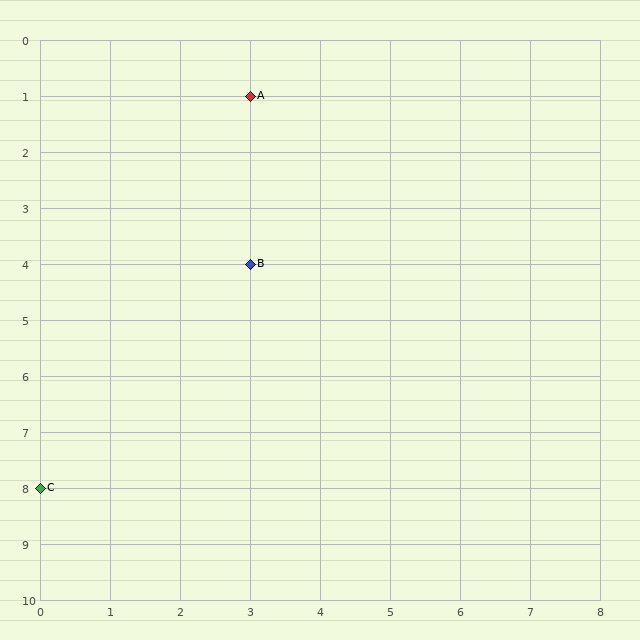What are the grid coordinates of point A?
Point A is at grid coordinates (3, 1).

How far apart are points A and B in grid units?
Points A and B are 3 rows apart.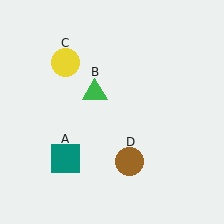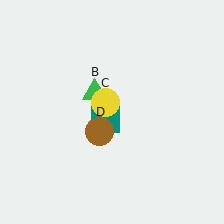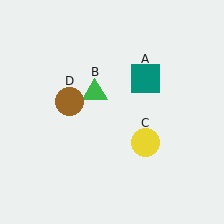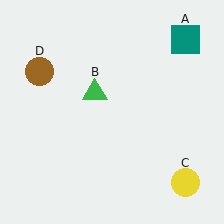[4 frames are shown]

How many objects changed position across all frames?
3 objects changed position: teal square (object A), yellow circle (object C), brown circle (object D).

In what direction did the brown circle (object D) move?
The brown circle (object D) moved up and to the left.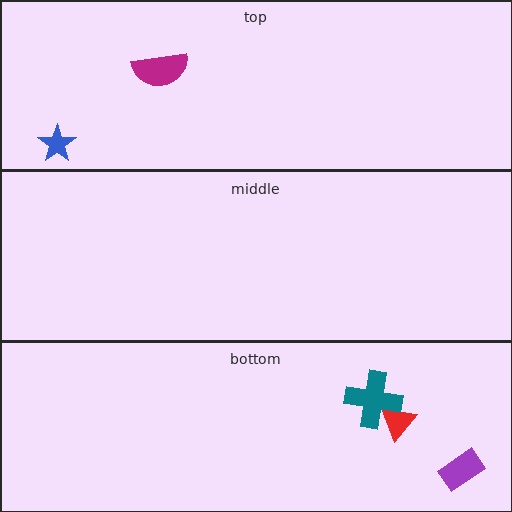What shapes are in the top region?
The blue star, the magenta semicircle.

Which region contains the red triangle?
The bottom region.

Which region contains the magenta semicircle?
The top region.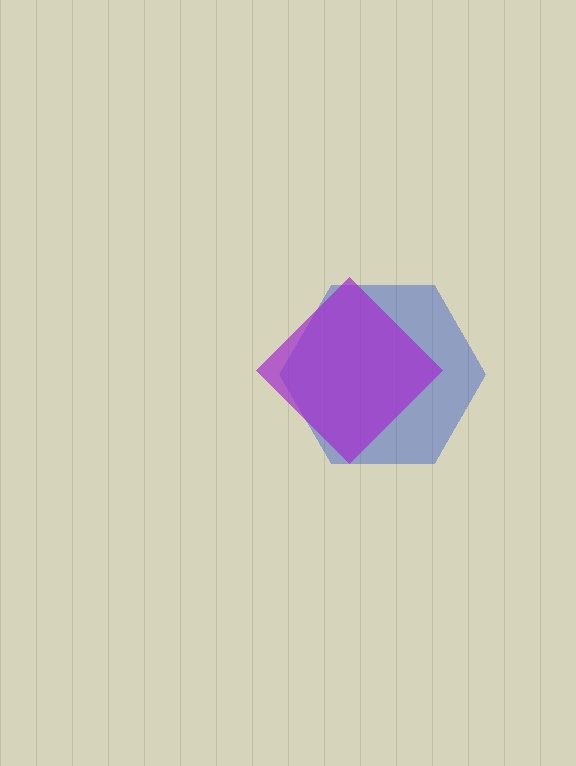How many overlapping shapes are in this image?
There are 2 overlapping shapes in the image.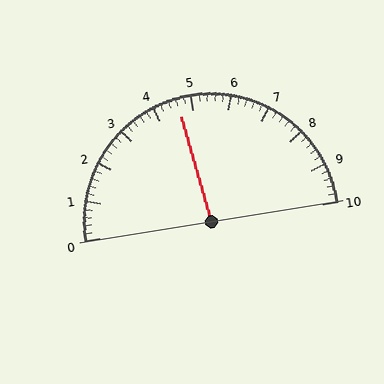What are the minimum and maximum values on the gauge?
The gauge ranges from 0 to 10.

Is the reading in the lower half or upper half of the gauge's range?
The reading is in the lower half of the range (0 to 10).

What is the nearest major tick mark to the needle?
The nearest major tick mark is 5.